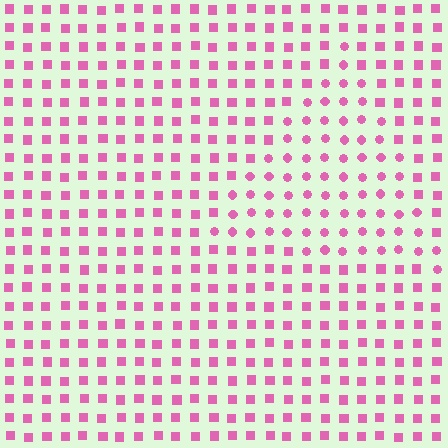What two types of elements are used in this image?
The image uses circles inside the triangle region and squares outside it.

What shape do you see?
I see a triangle.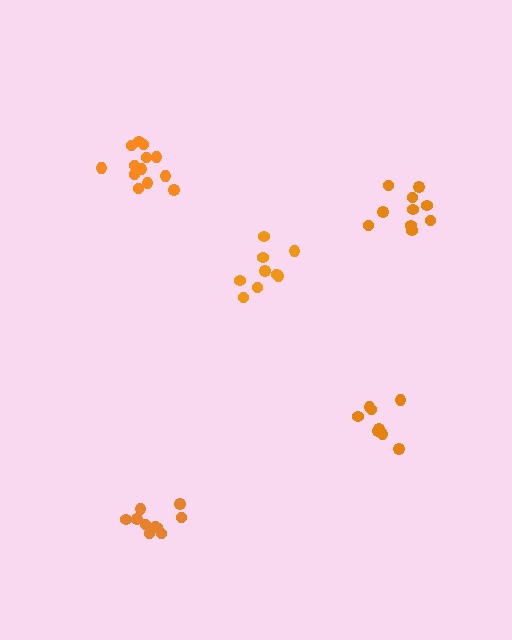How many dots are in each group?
Group 1: 10 dots, Group 2: 10 dots, Group 3: 8 dots, Group 4: 14 dots, Group 5: 9 dots (51 total).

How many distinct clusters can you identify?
There are 5 distinct clusters.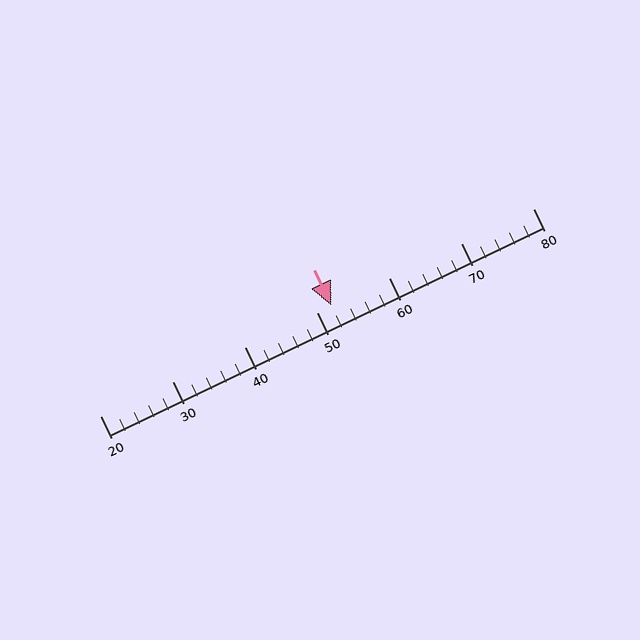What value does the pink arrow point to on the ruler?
The pink arrow points to approximately 52.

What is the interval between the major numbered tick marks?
The major tick marks are spaced 10 units apart.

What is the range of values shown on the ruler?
The ruler shows values from 20 to 80.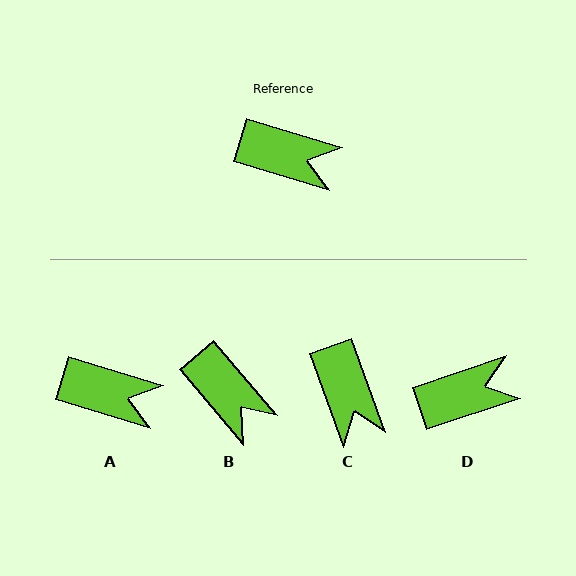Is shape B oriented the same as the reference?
No, it is off by about 33 degrees.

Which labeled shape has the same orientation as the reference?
A.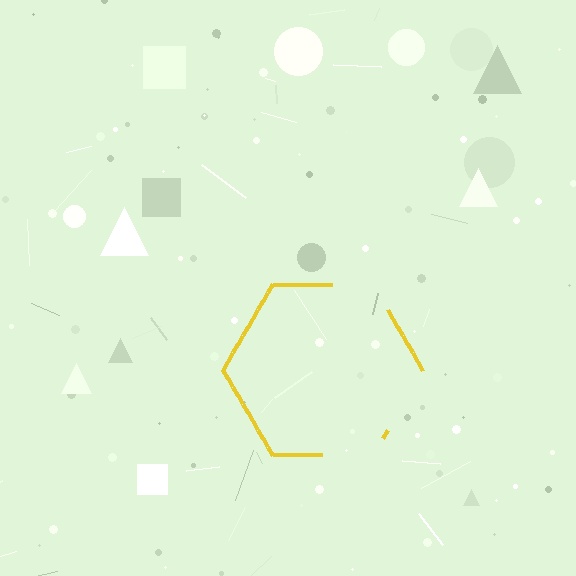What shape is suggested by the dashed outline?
The dashed outline suggests a hexagon.